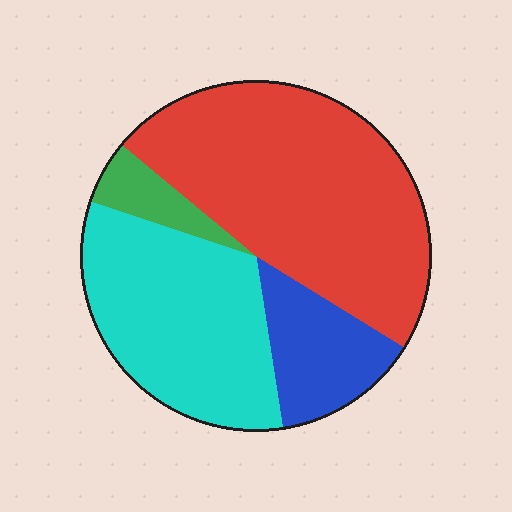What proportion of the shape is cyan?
Cyan takes up about one third (1/3) of the shape.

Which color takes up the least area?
Green, at roughly 5%.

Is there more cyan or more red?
Red.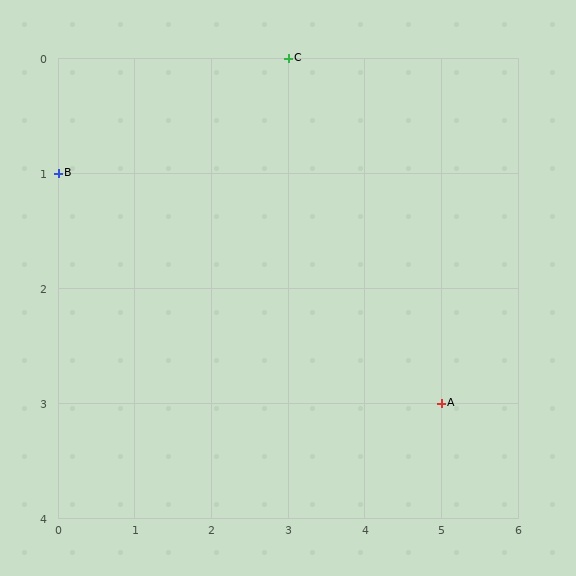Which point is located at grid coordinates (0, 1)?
Point B is at (0, 1).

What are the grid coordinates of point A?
Point A is at grid coordinates (5, 3).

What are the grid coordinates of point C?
Point C is at grid coordinates (3, 0).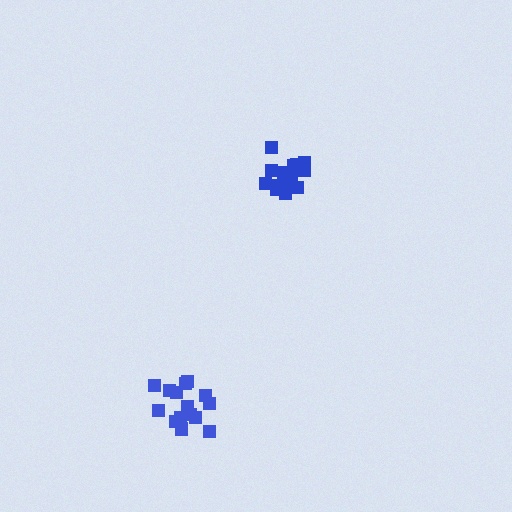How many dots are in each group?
Group 1: 14 dots, Group 2: 15 dots (29 total).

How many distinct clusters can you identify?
There are 2 distinct clusters.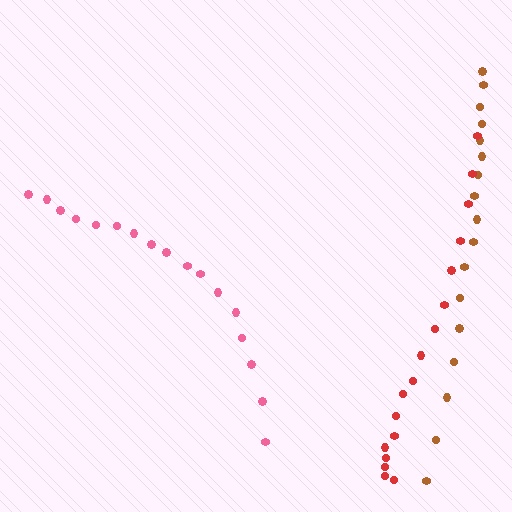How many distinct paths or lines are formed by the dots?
There are 3 distinct paths.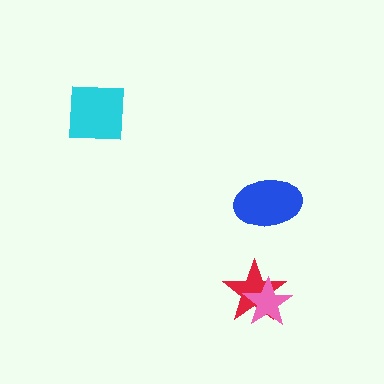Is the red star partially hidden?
Yes, it is partially covered by another shape.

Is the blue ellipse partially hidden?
No, no other shape covers it.